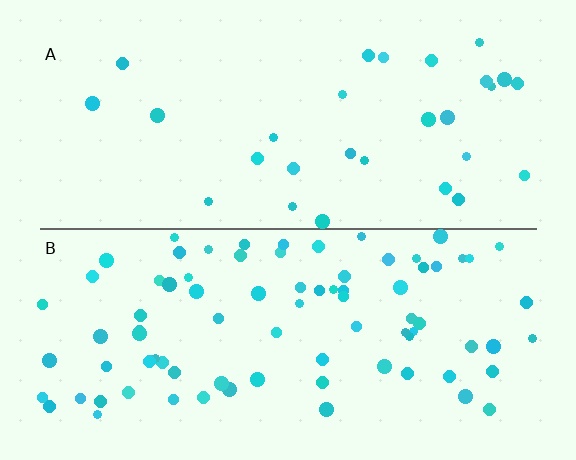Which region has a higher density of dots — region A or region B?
B (the bottom).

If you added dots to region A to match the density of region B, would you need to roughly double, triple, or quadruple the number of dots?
Approximately triple.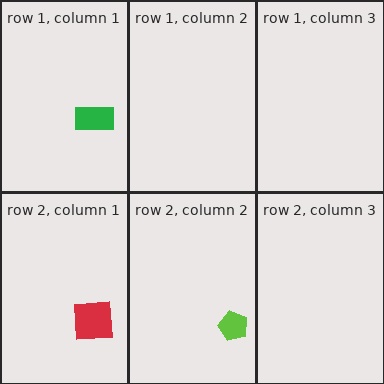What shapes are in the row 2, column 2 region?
The lime pentagon.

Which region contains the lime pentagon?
The row 2, column 2 region.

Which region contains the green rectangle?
The row 1, column 1 region.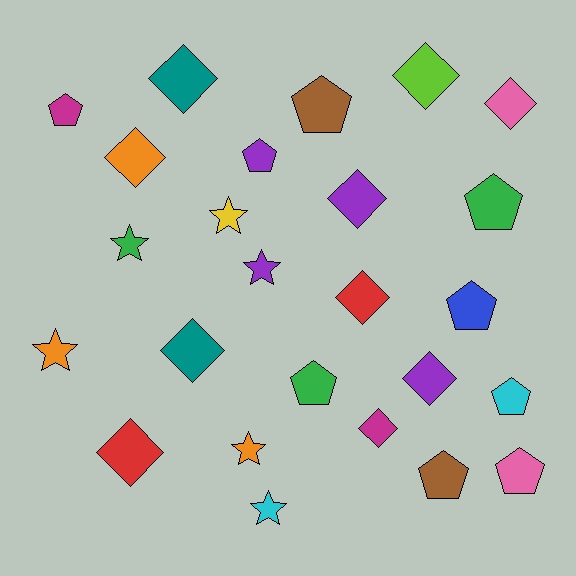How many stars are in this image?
There are 6 stars.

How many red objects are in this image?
There are 2 red objects.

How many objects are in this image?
There are 25 objects.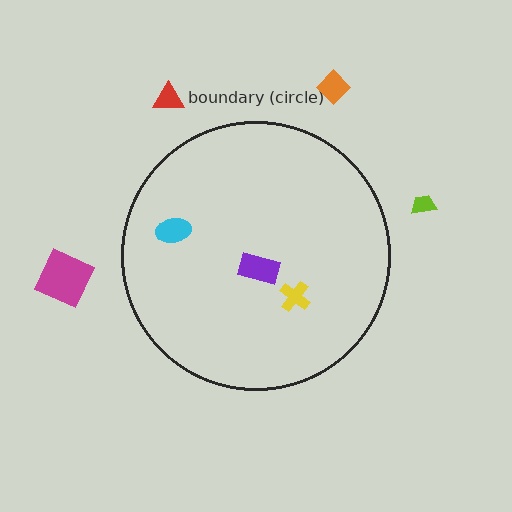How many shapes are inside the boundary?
3 inside, 4 outside.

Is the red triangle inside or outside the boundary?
Outside.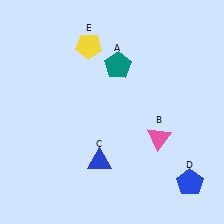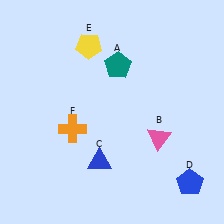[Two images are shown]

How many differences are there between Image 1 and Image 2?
There is 1 difference between the two images.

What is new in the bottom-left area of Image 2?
An orange cross (F) was added in the bottom-left area of Image 2.